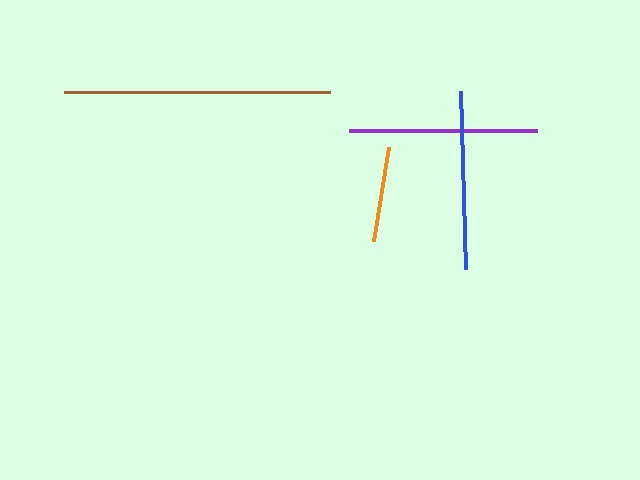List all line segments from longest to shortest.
From longest to shortest: brown, purple, blue, orange.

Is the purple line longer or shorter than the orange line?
The purple line is longer than the orange line.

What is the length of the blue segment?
The blue segment is approximately 178 pixels long.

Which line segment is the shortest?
The orange line is the shortest at approximately 96 pixels.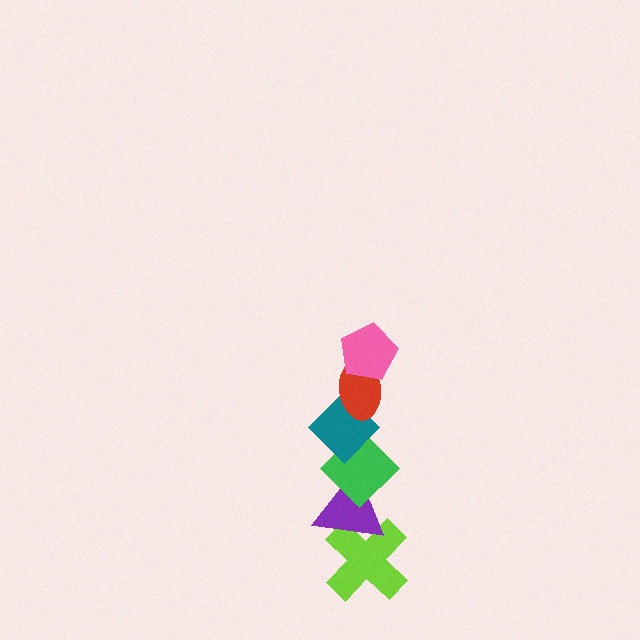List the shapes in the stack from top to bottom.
From top to bottom: the pink pentagon, the red ellipse, the teal diamond, the green diamond, the purple triangle, the lime cross.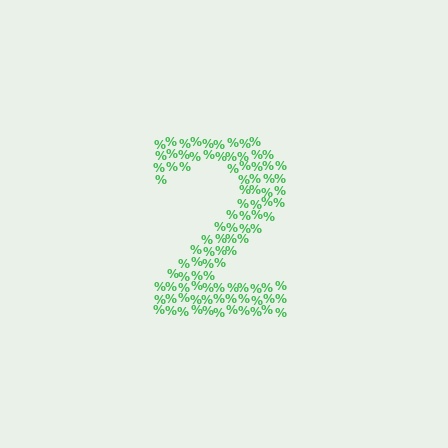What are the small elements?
The small elements are percent signs.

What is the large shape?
The large shape is the digit 2.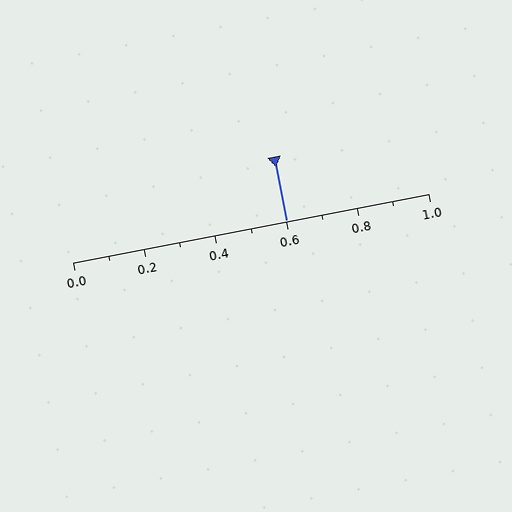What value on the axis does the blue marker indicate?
The marker indicates approximately 0.6.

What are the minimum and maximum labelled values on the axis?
The axis runs from 0.0 to 1.0.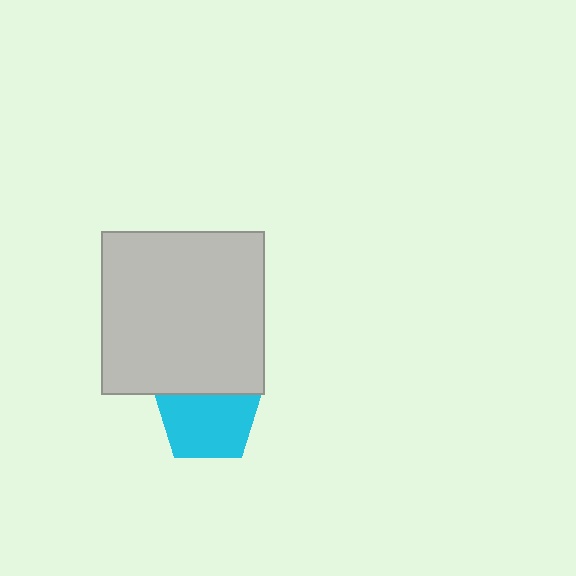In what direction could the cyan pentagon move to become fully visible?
The cyan pentagon could move down. That would shift it out from behind the light gray square entirely.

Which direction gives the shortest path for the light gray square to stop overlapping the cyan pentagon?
Moving up gives the shortest separation.